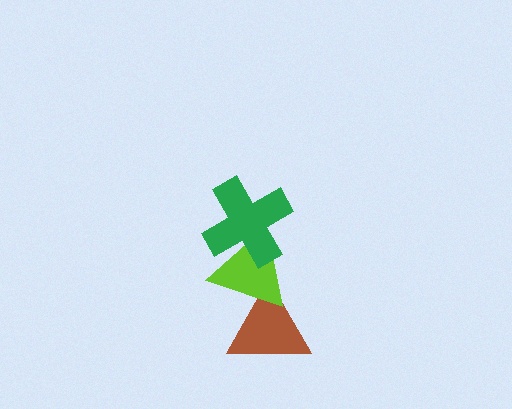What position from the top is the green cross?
The green cross is 1st from the top.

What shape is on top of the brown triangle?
The lime triangle is on top of the brown triangle.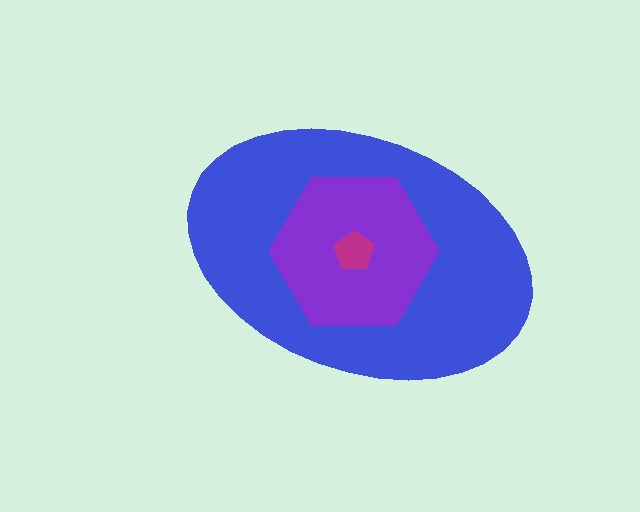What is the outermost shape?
The blue ellipse.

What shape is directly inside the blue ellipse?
The purple hexagon.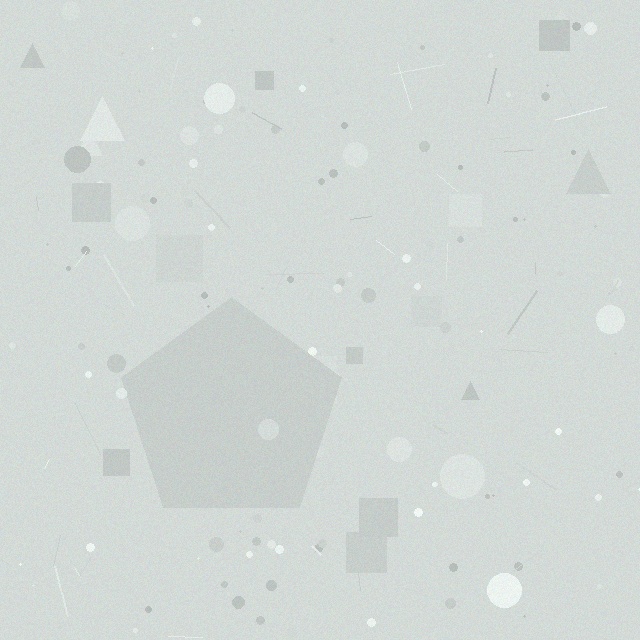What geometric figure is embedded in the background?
A pentagon is embedded in the background.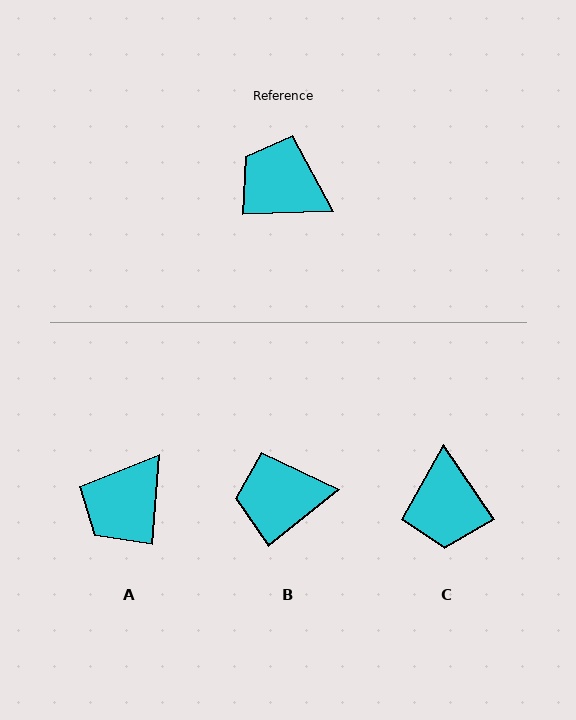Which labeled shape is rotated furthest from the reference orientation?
C, about 122 degrees away.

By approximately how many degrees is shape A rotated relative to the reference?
Approximately 83 degrees counter-clockwise.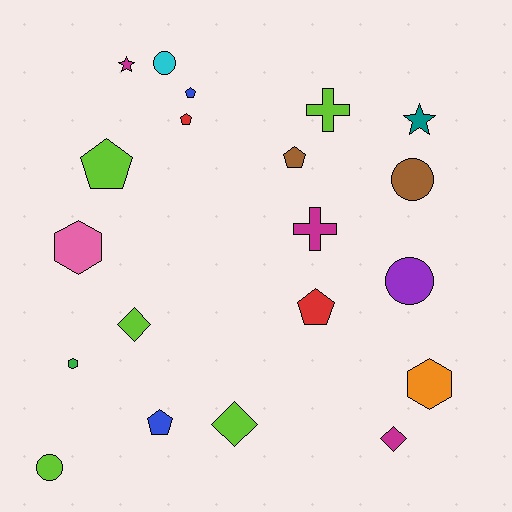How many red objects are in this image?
There are 2 red objects.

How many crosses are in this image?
There are 2 crosses.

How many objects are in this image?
There are 20 objects.